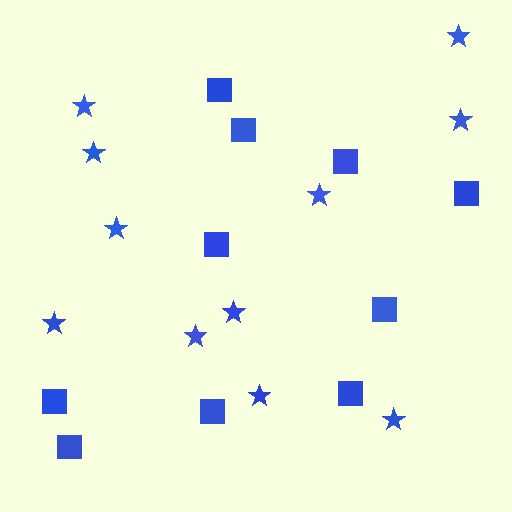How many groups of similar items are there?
There are 2 groups: one group of squares (10) and one group of stars (11).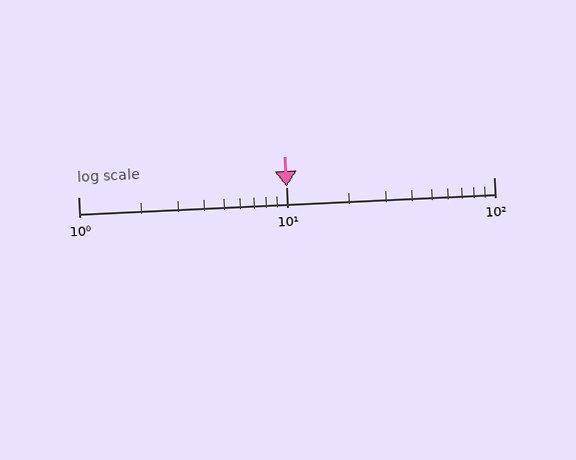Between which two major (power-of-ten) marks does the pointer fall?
The pointer is between 10 and 100.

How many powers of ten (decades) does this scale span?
The scale spans 2 decades, from 1 to 100.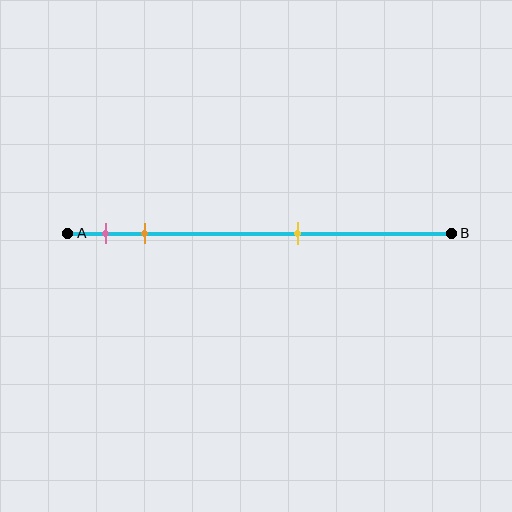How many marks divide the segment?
There are 3 marks dividing the segment.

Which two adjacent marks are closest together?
The pink and orange marks are the closest adjacent pair.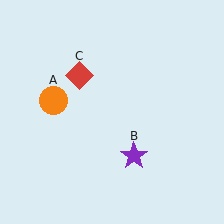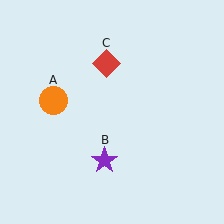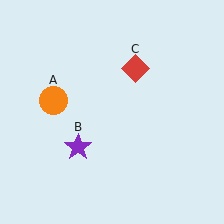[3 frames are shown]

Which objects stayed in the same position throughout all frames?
Orange circle (object A) remained stationary.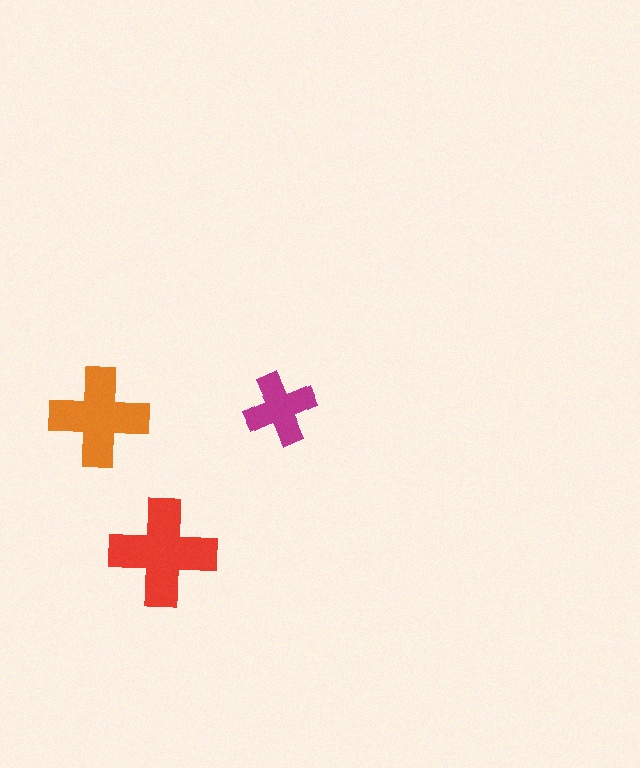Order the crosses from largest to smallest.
the red one, the orange one, the magenta one.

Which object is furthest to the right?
The magenta cross is rightmost.